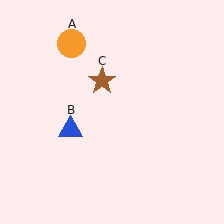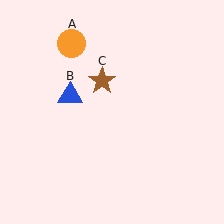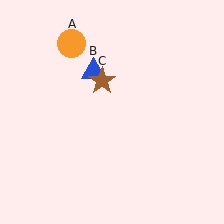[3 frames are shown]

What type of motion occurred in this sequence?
The blue triangle (object B) rotated clockwise around the center of the scene.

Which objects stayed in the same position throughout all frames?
Orange circle (object A) and brown star (object C) remained stationary.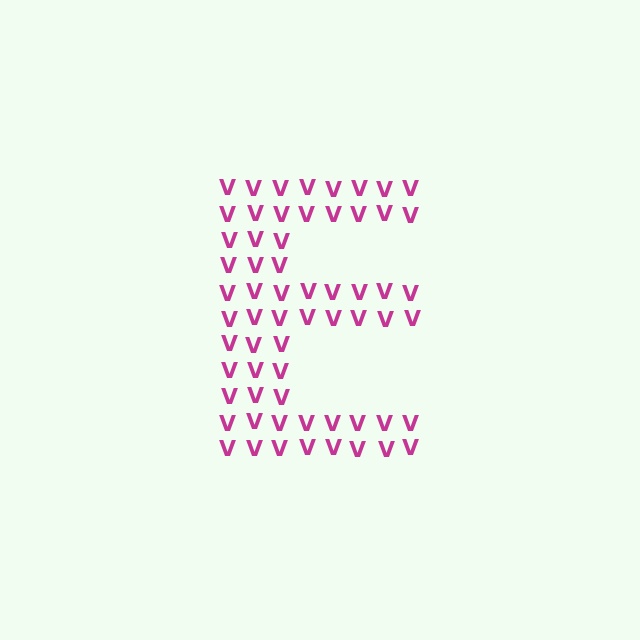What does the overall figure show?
The overall figure shows the letter E.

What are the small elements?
The small elements are letter V's.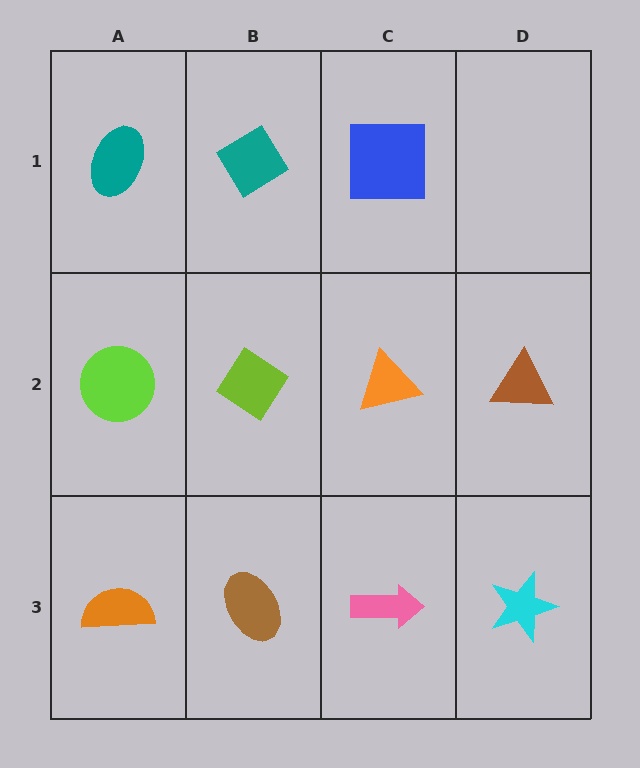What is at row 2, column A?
A lime circle.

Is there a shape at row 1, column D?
No, that cell is empty.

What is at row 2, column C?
An orange triangle.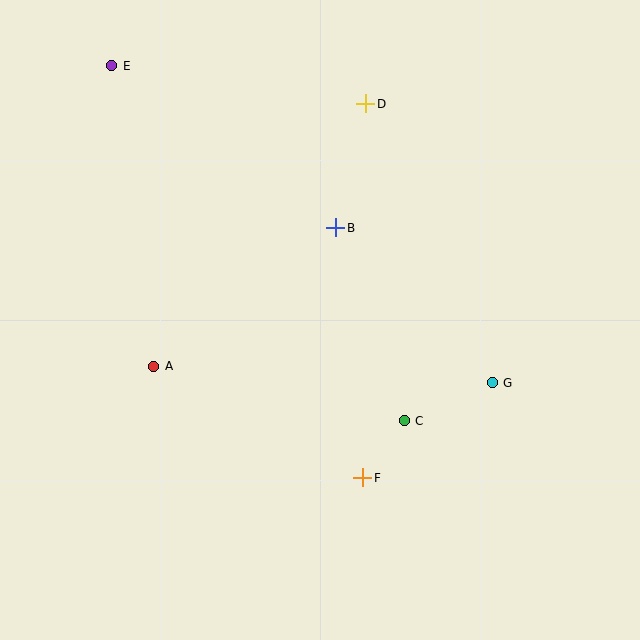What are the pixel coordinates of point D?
Point D is at (366, 104).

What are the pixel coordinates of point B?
Point B is at (336, 228).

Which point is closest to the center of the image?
Point B at (336, 228) is closest to the center.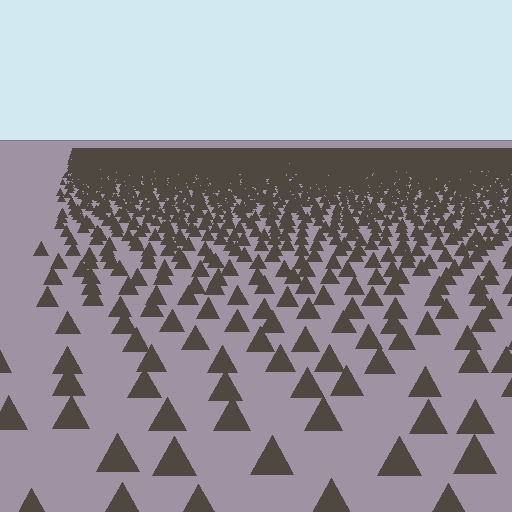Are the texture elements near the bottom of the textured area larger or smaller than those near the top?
Larger. Near the bottom, elements are closer to the viewer and appear at a bigger on-screen size.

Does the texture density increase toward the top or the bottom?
Density increases toward the top.